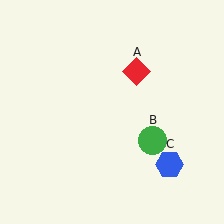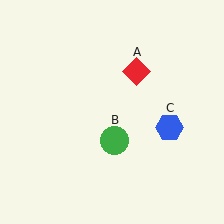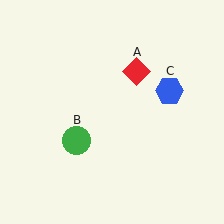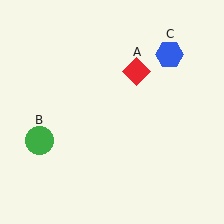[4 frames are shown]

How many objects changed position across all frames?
2 objects changed position: green circle (object B), blue hexagon (object C).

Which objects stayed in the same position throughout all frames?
Red diamond (object A) remained stationary.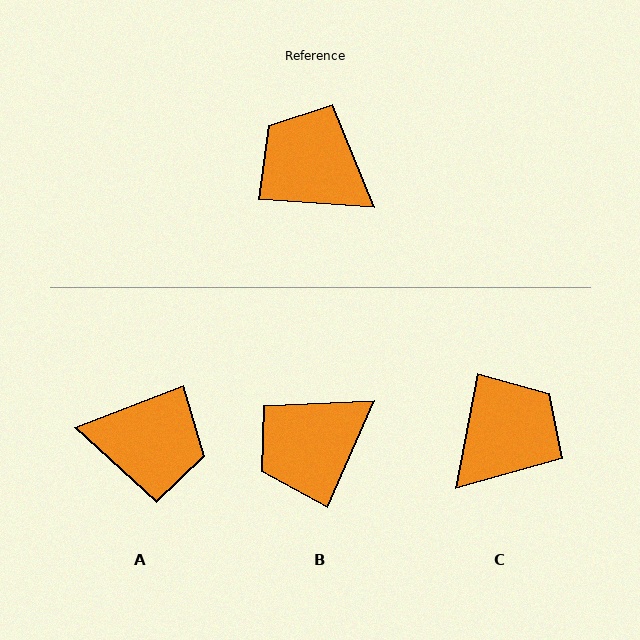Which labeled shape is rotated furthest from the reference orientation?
A, about 155 degrees away.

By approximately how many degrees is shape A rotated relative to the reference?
Approximately 155 degrees clockwise.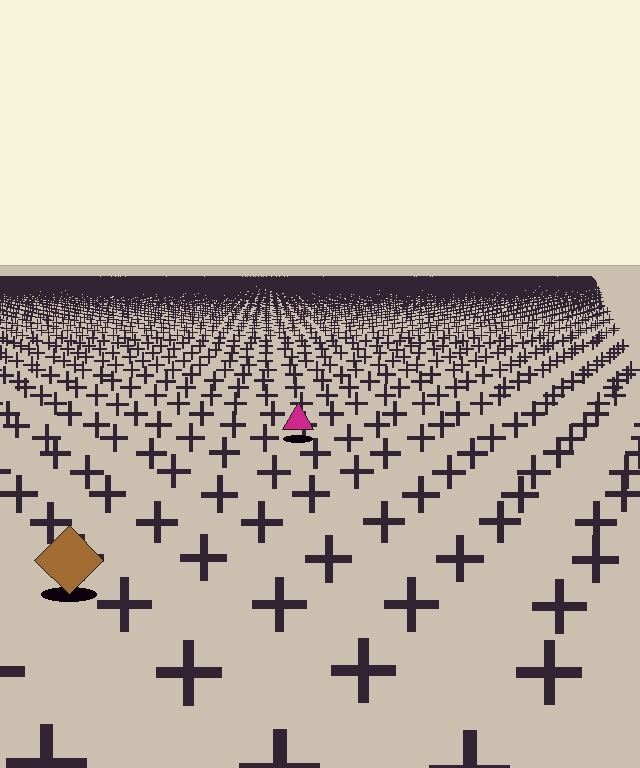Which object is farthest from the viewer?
The magenta triangle is farthest from the viewer. It appears smaller and the ground texture around it is denser.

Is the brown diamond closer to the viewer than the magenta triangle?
Yes. The brown diamond is closer — you can tell from the texture gradient: the ground texture is coarser near it.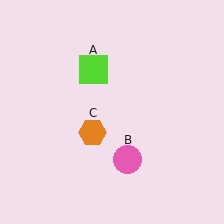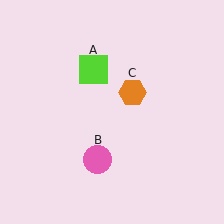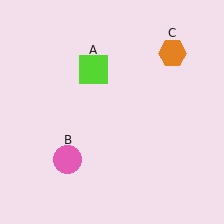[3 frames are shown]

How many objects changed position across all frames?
2 objects changed position: pink circle (object B), orange hexagon (object C).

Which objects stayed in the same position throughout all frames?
Lime square (object A) remained stationary.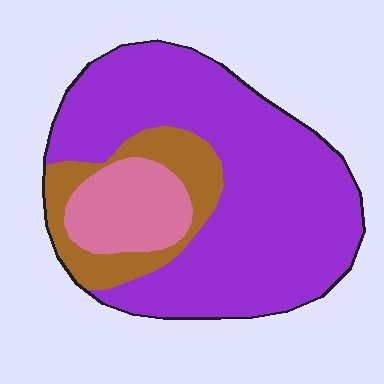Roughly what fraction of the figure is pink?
Pink takes up less than a quarter of the figure.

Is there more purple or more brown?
Purple.